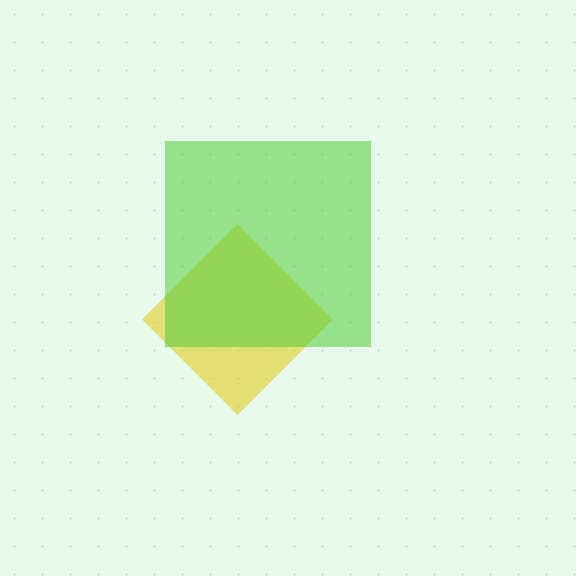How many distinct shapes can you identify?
There are 2 distinct shapes: a yellow diamond, a lime square.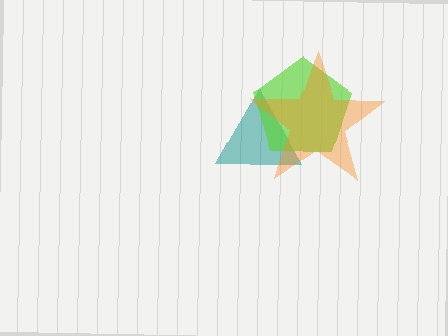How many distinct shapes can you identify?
There are 3 distinct shapes: a teal triangle, a lime pentagon, an orange star.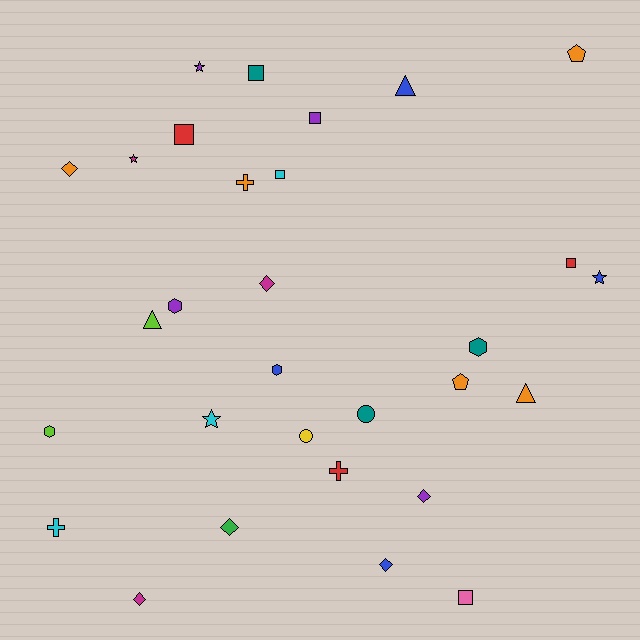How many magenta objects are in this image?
There are 3 magenta objects.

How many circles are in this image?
There are 2 circles.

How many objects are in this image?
There are 30 objects.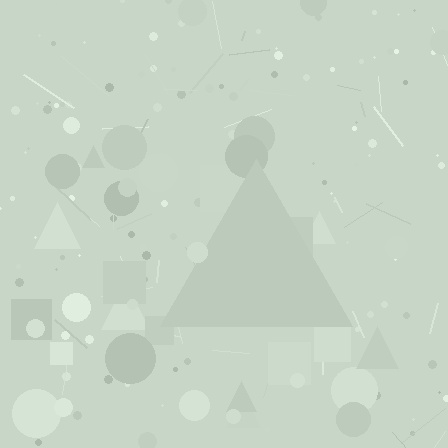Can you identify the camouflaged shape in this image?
The camouflaged shape is a triangle.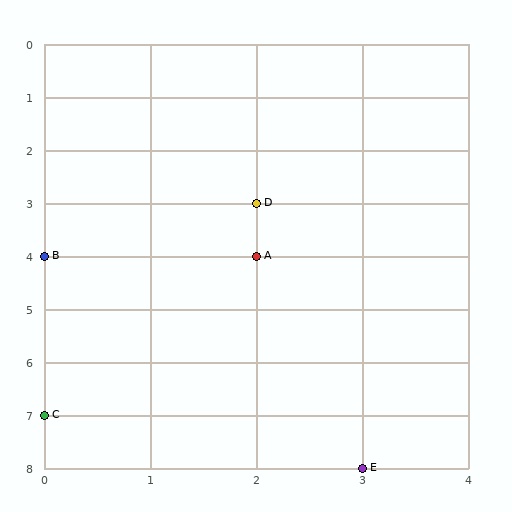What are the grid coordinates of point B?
Point B is at grid coordinates (0, 4).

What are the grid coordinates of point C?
Point C is at grid coordinates (0, 7).